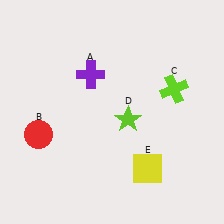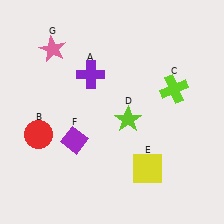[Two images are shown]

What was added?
A purple diamond (F), a pink star (G) were added in Image 2.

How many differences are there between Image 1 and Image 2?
There are 2 differences between the two images.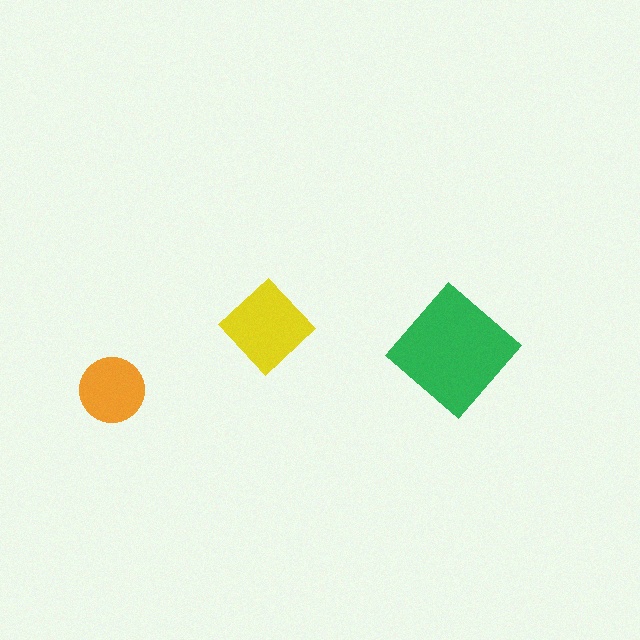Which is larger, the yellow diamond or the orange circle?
The yellow diamond.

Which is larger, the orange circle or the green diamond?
The green diamond.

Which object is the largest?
The green diamond.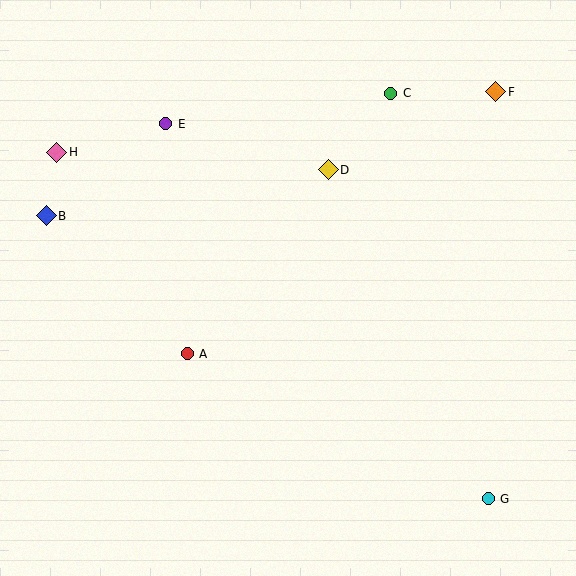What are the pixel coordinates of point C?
Point C is at (391, 93).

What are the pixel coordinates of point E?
Point E is at (166, 124).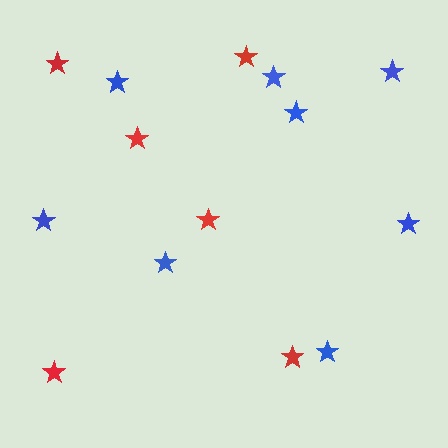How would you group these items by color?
There are 2 groups: one group of blue stars (8) and one group of red stars (6).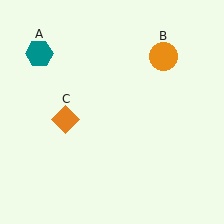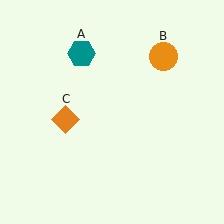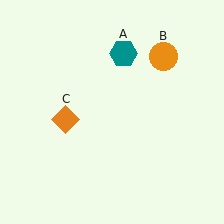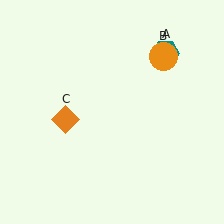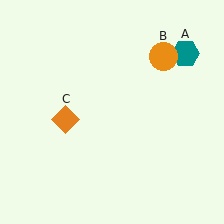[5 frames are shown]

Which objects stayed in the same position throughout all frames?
Orange circle (object B) and orange diamond (object C) remained stationary.